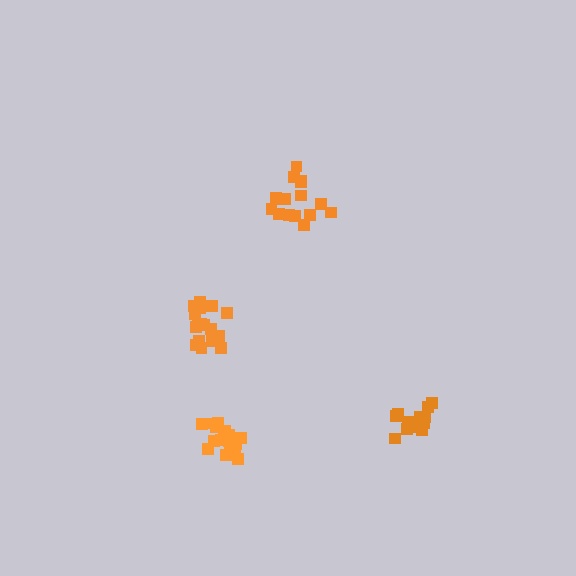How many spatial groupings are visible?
There are 4 spatial groupings.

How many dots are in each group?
Group 1: 17 dots, Group 2: 16 dots, Group 3: 18 dots, Group 4: 17 dots (68 total).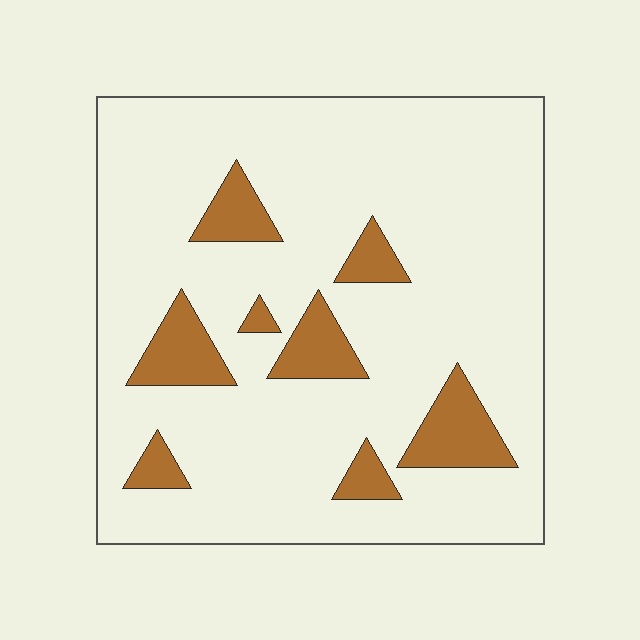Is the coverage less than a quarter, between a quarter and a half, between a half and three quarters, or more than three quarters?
Less than a quarter.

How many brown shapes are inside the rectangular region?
8.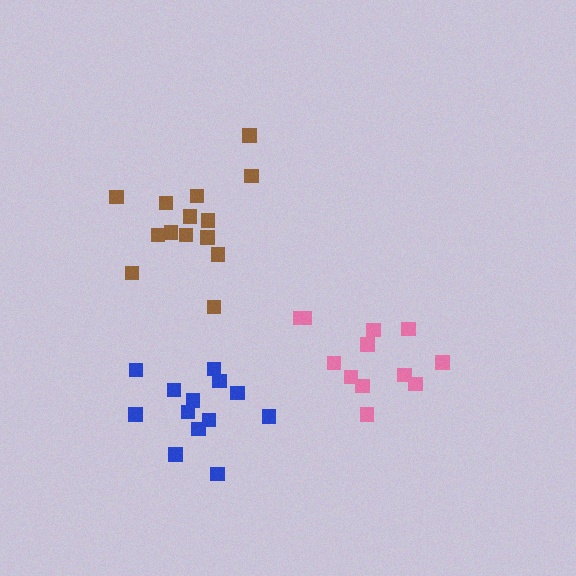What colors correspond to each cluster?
The clusters are colored: brown, pink, blue.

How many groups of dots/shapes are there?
There are 3 groups.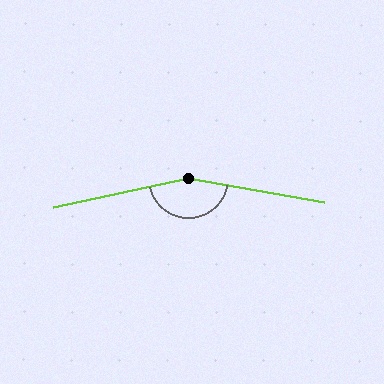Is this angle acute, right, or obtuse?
It is obtuse.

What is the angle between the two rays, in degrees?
Approximately 158 degrees.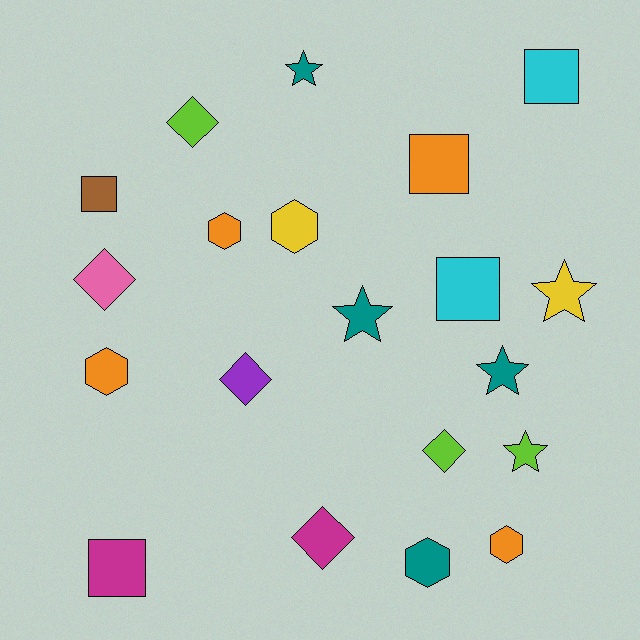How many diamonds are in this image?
There are 5 diamonds.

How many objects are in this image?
There are 20 objects.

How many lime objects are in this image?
There are 3 lime objects.